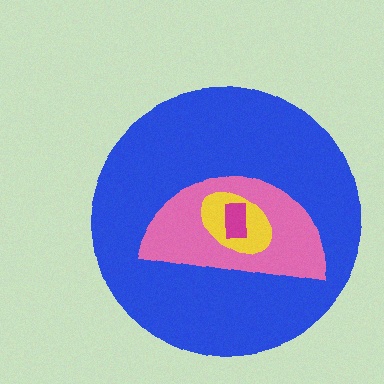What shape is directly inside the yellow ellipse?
The magenta rectangle.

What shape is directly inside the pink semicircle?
The yellow ellipse.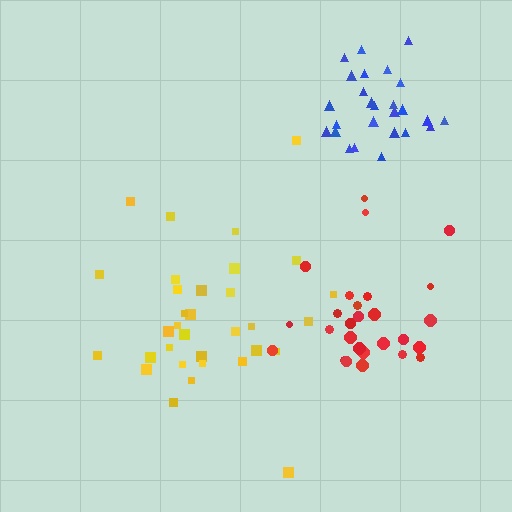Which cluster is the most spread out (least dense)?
Yellow.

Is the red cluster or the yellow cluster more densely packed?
Red.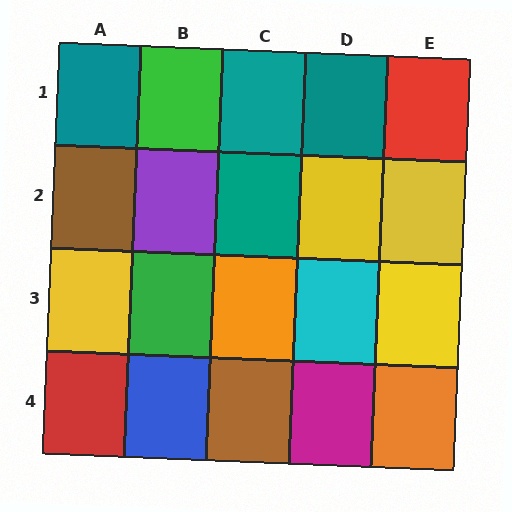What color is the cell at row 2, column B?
Purple.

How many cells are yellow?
4 cells are yellow.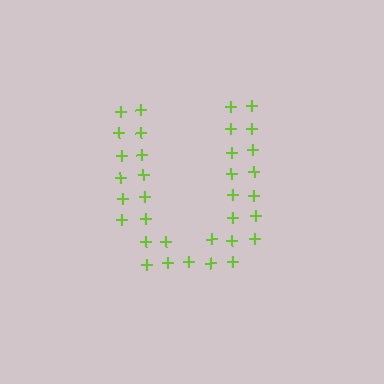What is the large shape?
The large shape is the letter U.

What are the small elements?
The small elements are plus signs.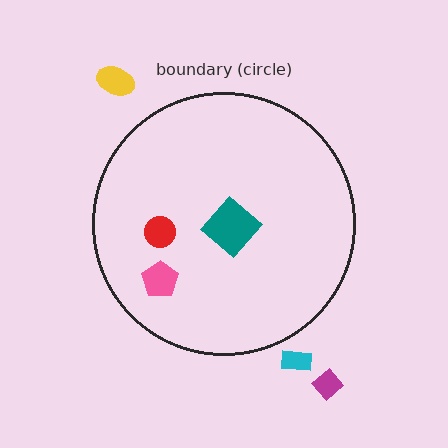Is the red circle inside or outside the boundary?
Inside.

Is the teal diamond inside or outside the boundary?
Inside.